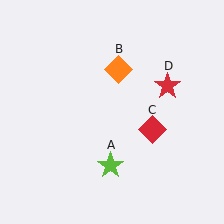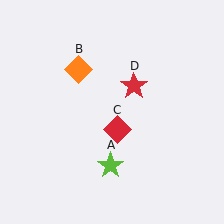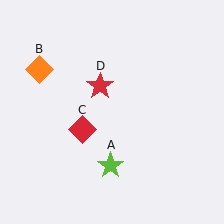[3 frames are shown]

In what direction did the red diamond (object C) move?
The red diamond (object C) moved left.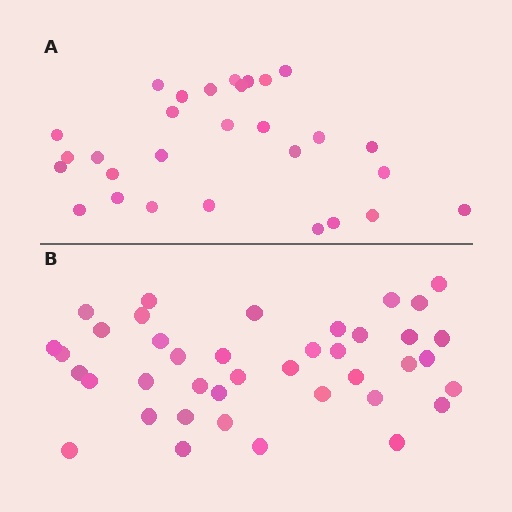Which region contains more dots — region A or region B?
Region B (the bottom region) has more dots.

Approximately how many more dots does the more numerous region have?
Region B has roughly 12 or so more dots than region A.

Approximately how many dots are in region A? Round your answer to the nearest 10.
About 30 dots. (The exact count is 29, which rounds to 30.)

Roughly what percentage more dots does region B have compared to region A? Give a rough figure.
About 40% more.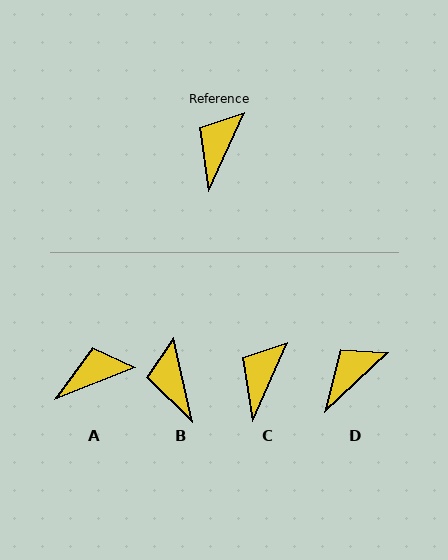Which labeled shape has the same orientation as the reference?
C.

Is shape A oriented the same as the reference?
No, it is off by about 44 degrees.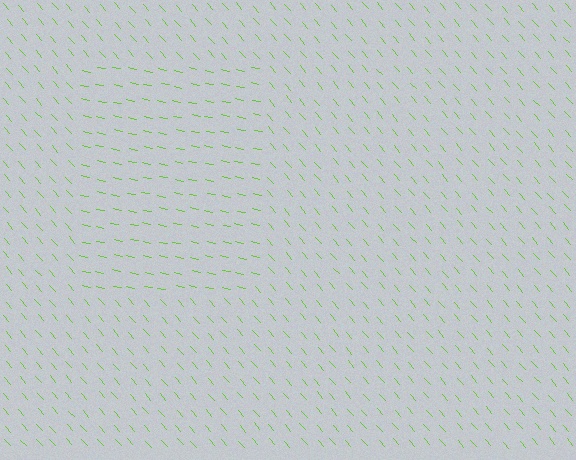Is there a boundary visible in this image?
Yes, there is a texture boundary formed by a change in line orientation.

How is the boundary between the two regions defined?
The boundary is defined purely by a change in line orientation (approximately 37 degrees difference). All lines are the same color and thickness.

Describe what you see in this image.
The image is filled with small lime line segments. A rectangle region in the image has lines oriented differently from the surrounding lines, creating a visible texture boundary.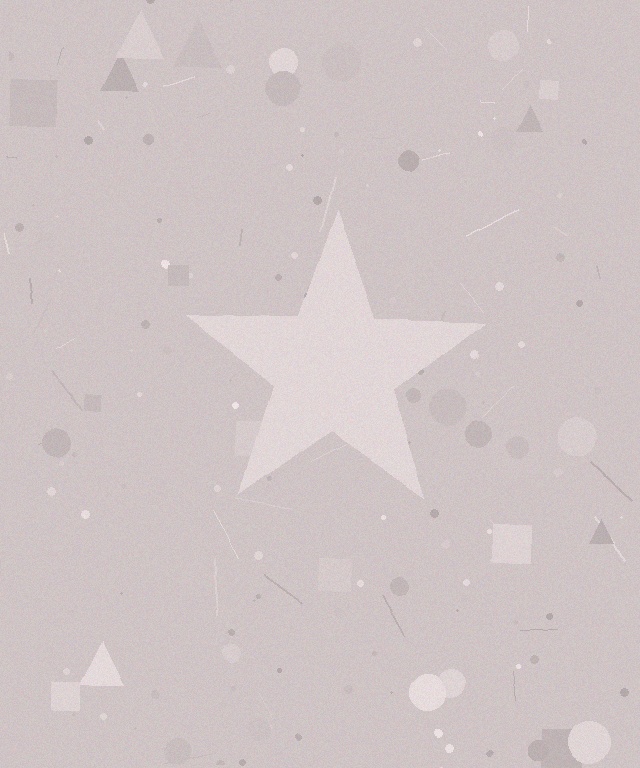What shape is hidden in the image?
A star is hidden in the image.